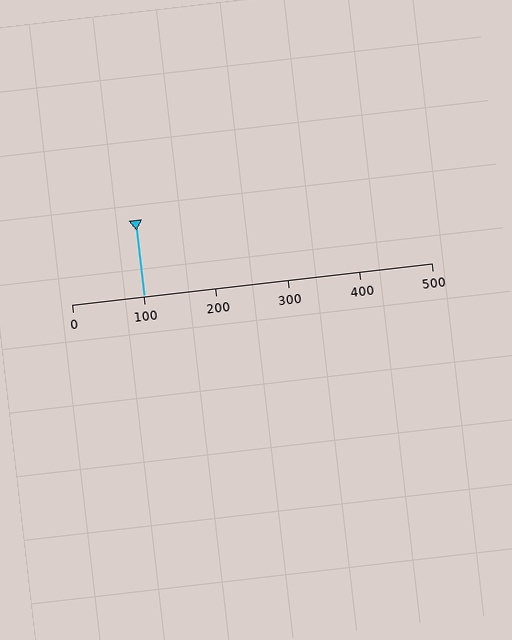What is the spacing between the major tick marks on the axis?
The major ticks are spaced 100 apart.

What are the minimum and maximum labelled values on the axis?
The axis runs from 0 to 500.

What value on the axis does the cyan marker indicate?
The marker indicates approximately 100.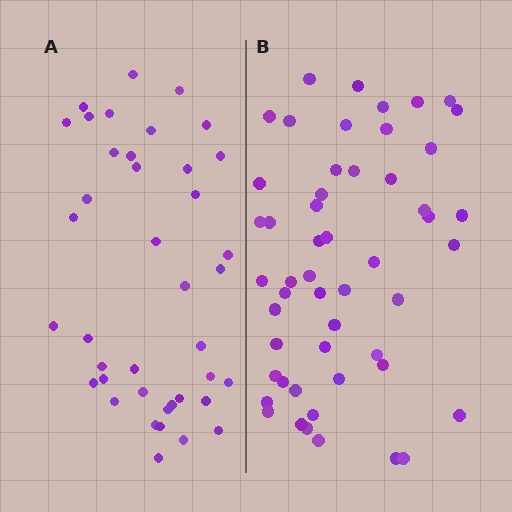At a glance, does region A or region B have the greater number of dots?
Region B (the right region) has more dots.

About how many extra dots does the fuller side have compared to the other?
Region B has roughly 12 or so more dots than region A.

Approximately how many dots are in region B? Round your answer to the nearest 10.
About 50 dots. (The exact count is 52, which rounds to 50.)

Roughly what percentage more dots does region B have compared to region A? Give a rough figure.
About 30% more.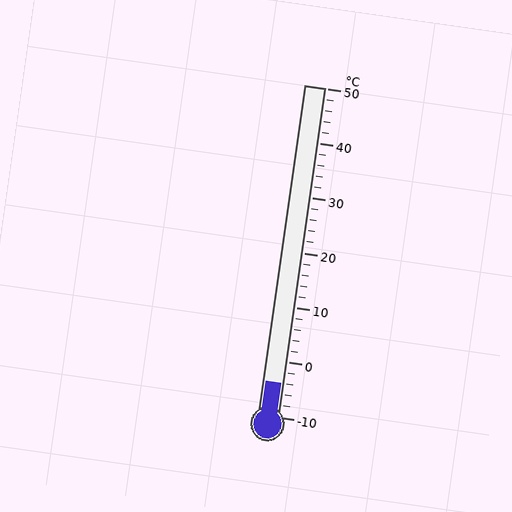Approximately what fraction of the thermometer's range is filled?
The thermometer is filled to approximately 10% of its range.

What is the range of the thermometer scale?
The thermometer scale ranges from -10°C to 50°C.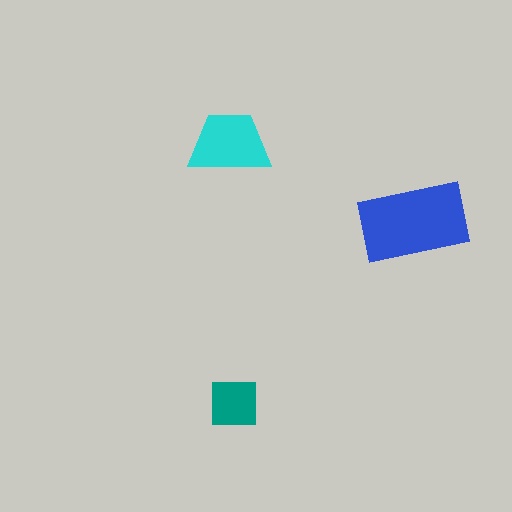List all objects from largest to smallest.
The blue rectangle, the cyan trapezoid, the teal square.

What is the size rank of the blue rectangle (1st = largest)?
1st.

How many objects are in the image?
There are 3 objects in the image.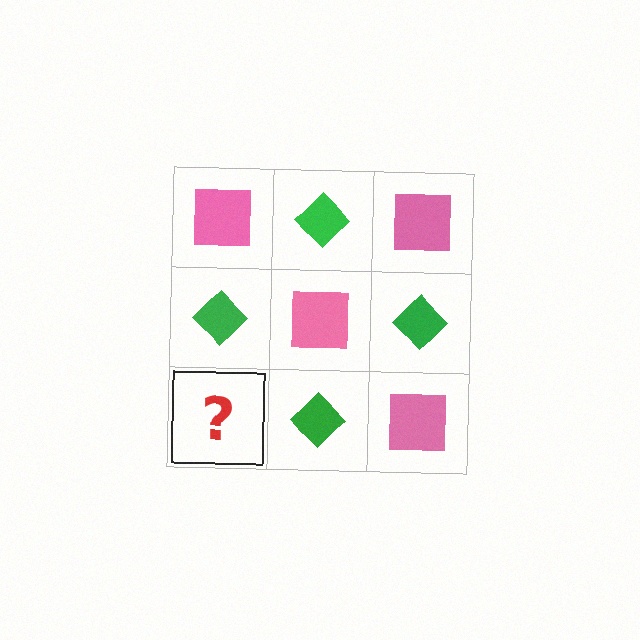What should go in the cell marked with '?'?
The missing cell should contain a pink square.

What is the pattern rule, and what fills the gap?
The rule is that it alternates pink square and green diamond in a checkerboard pattern. The gap should be filled with a pink square.